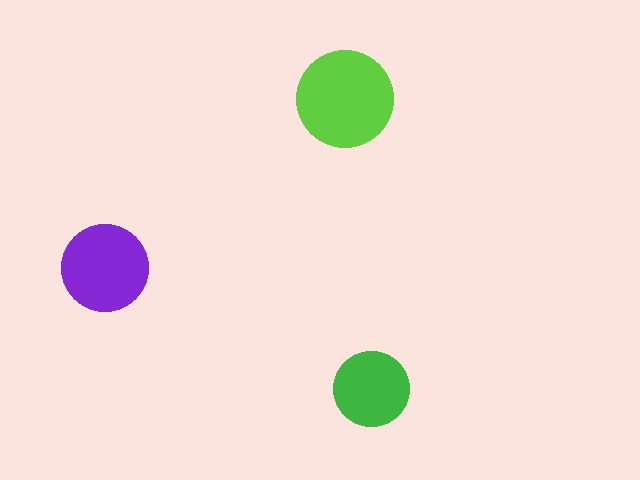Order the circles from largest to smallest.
the lime one, the purple one, the green one.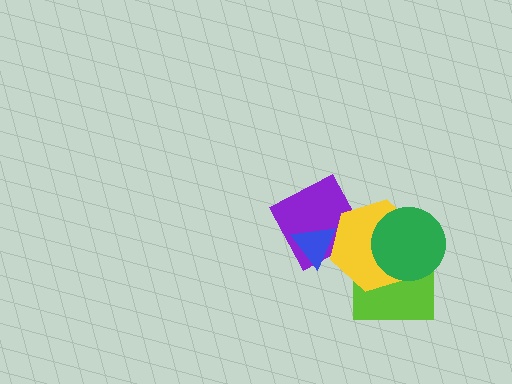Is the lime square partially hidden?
Yes, it is partially covered by another shape.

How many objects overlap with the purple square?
2 objects overlap with the purple square.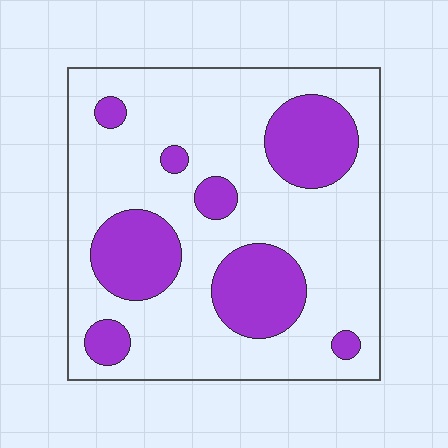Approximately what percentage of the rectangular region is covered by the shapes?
Approximately 25%.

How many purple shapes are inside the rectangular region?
8.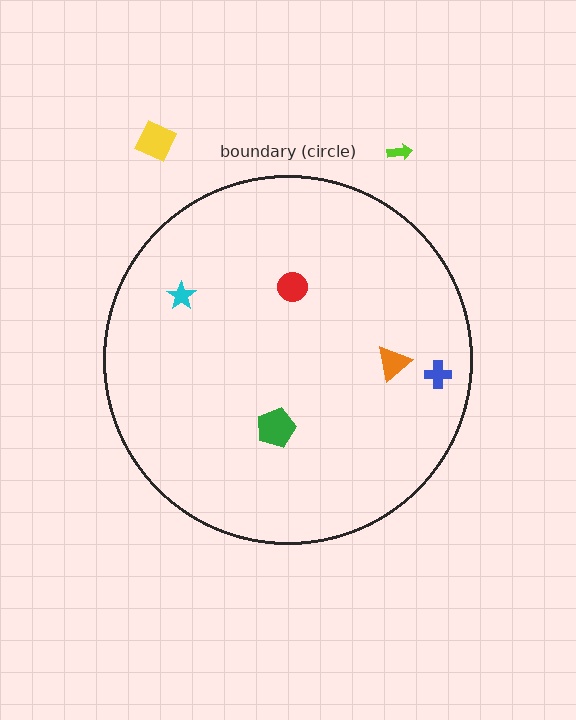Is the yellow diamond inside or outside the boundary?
Outside.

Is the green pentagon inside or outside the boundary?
Inside.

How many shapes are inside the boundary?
5 inside, 2 outside.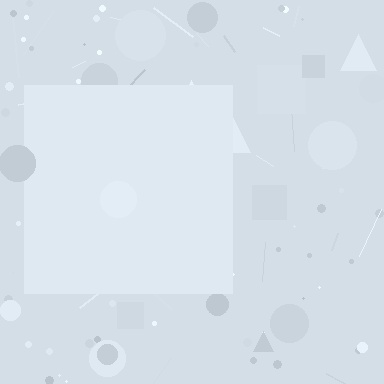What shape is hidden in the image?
A square is hidden in the image.